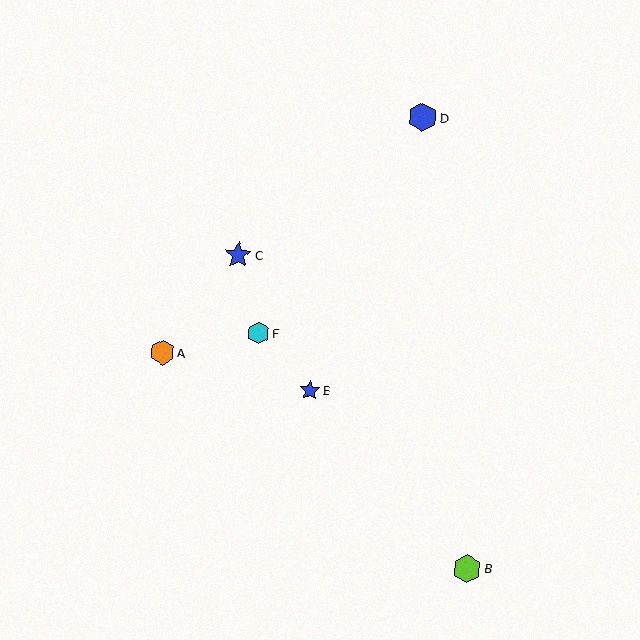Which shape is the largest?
The blue hexagon (labeled D) is the largest.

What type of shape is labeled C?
Shape C is a blue star.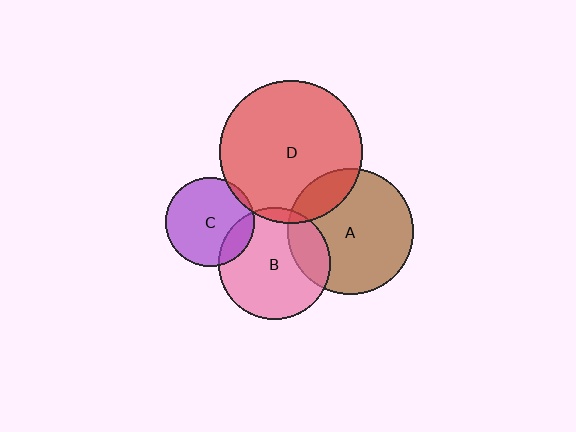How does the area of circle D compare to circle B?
Approximately 1.6 times.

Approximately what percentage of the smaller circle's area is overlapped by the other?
Approximately 20%.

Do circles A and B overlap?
Yes.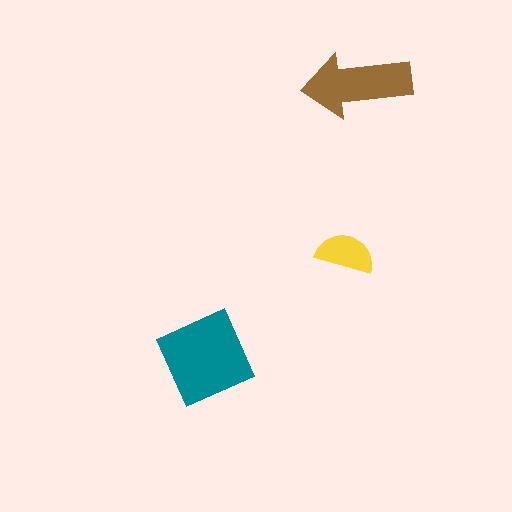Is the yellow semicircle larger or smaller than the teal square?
Smaller.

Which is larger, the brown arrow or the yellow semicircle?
The brown arrow.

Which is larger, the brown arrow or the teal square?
The teal square.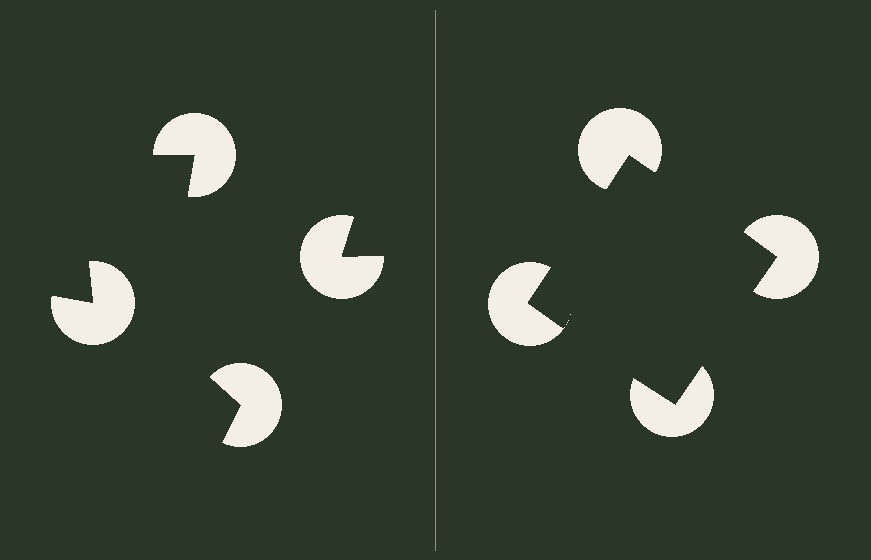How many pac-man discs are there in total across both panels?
8 — 4 on each side.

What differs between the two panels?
The pac-man discs are positioned identically on both sides; only the wedge orientations differ. On the right they align to a square; on the left they are misaligned.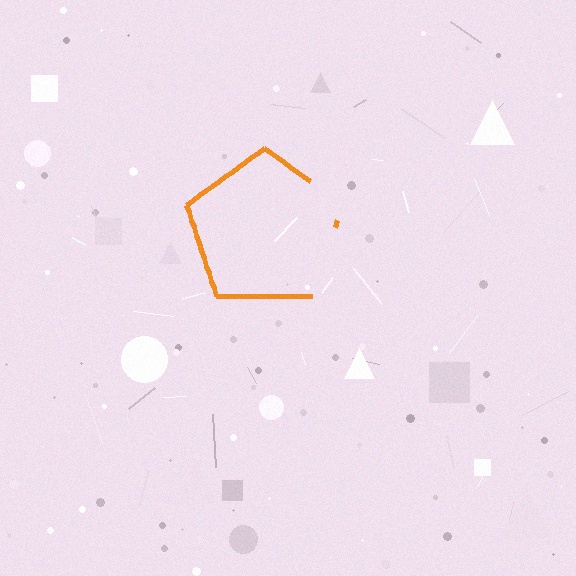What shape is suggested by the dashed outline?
The dashed outline suggests a pentagon.